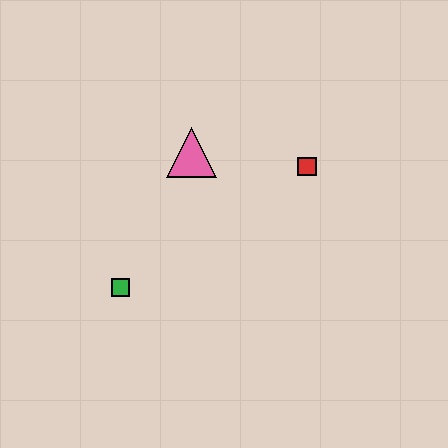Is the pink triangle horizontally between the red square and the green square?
Yes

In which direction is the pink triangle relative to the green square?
The pink triangle is above the green square.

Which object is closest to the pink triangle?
The red square is closest to the pink triangle.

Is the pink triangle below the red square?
No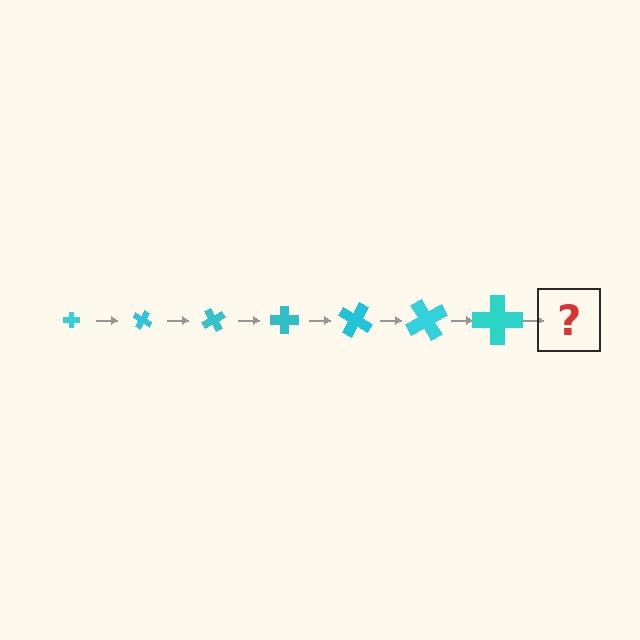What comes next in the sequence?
The next element should be a cross, larger than the previous one and rotated 210 degrees from the start.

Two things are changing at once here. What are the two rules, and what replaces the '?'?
The two rules are that the cross grows larger each step and it rotates 30 degrees each step. The '?' should be a cross, larger than the previous one and rotated 210 degrees from the start.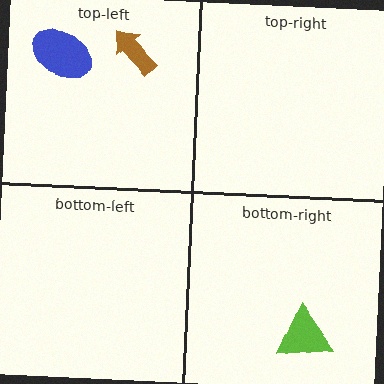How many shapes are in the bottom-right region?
1.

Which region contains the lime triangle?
The bottom-right region.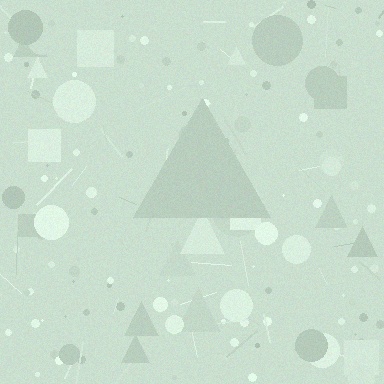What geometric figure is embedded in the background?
A triangle is embedded in the background.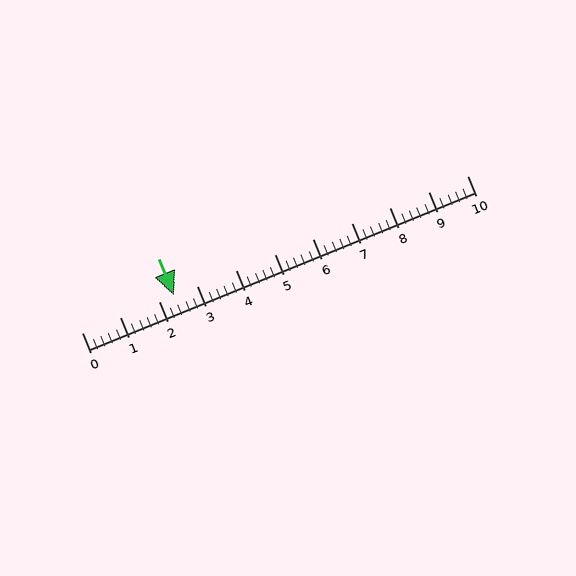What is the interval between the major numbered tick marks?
The major tick marks are spaced 1 units apart.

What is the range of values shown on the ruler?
The ruler shows values from 0 to 10.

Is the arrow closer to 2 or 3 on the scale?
The arrow is closer to 2.